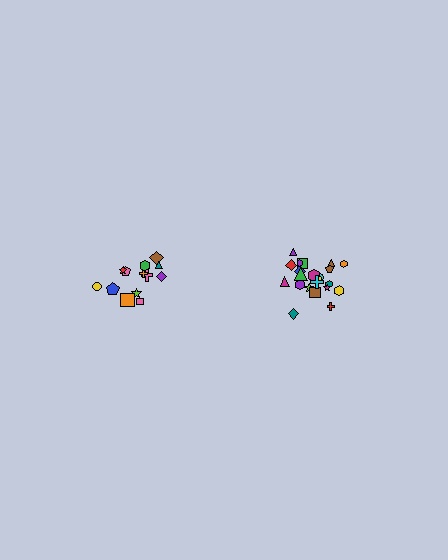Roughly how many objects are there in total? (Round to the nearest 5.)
Roughly 35 objects in total.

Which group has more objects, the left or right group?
The right group.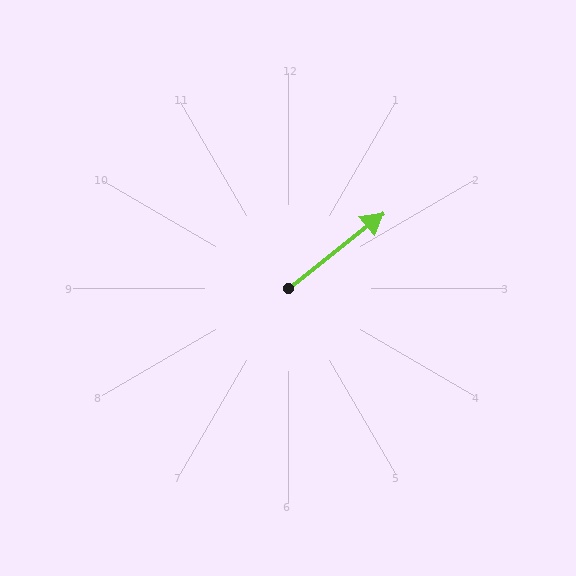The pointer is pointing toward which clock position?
Roughly 2 o'clock.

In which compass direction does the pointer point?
Northeast.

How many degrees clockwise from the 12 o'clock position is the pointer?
Approximately 52 degrees.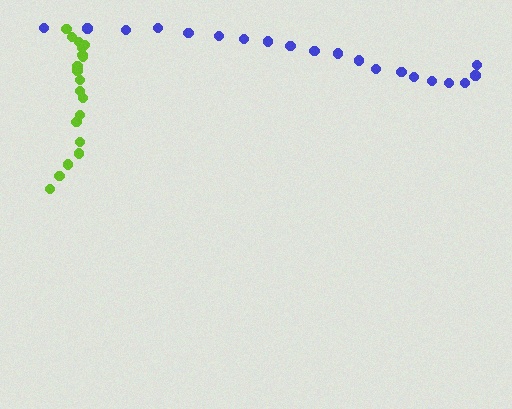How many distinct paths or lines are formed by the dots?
There are 2 distinct paths.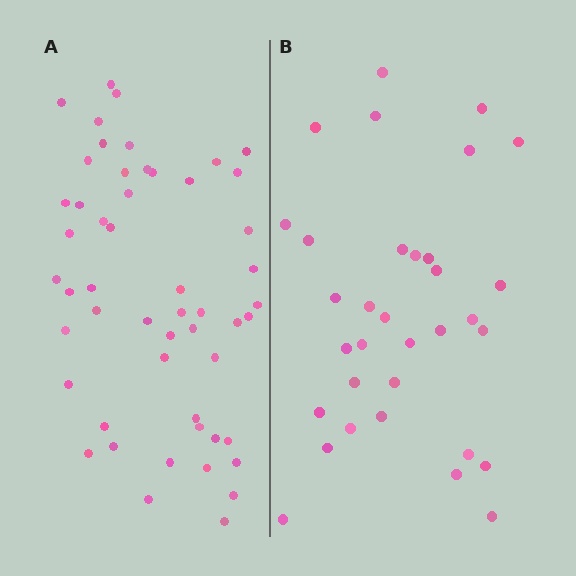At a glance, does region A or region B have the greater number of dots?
Region A (the left region) has more dots.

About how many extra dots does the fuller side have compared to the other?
Region A has approximately 20 more dots than region B.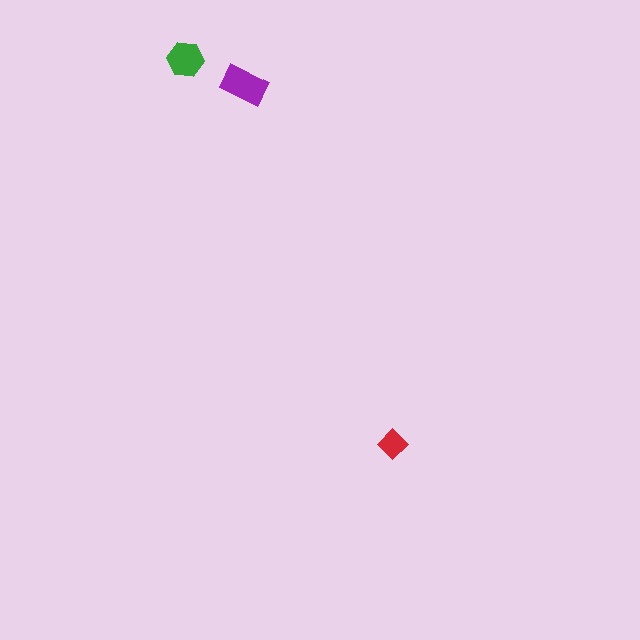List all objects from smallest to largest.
The red diamond, the green hexagon, the purple rectangle.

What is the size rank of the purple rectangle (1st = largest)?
1st.